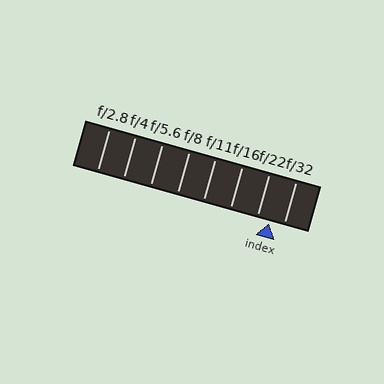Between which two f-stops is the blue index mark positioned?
The index mark is between f/22 and f/32.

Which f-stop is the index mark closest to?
The index mark is closest to f/22.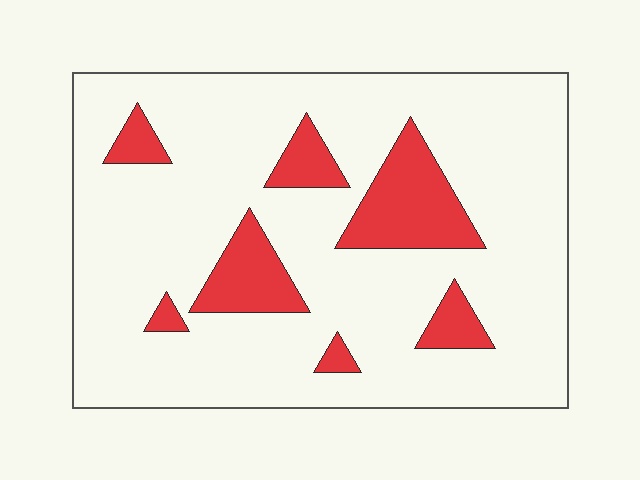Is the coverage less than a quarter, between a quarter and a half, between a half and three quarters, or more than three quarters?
Less than a quarter.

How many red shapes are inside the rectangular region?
7.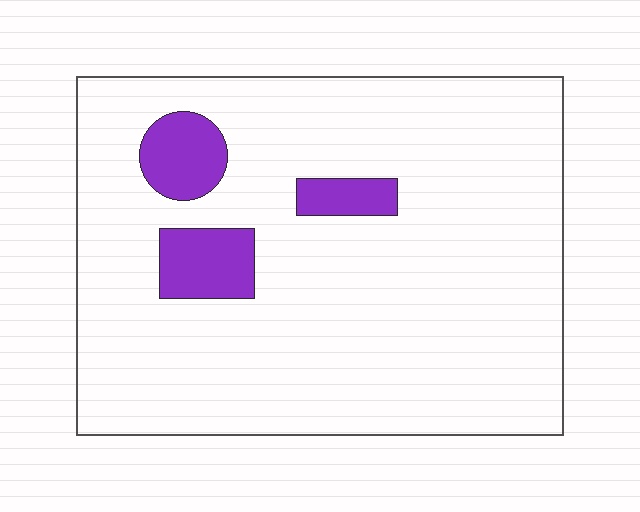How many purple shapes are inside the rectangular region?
3.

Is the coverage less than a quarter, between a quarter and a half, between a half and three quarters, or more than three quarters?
Less than a quarter.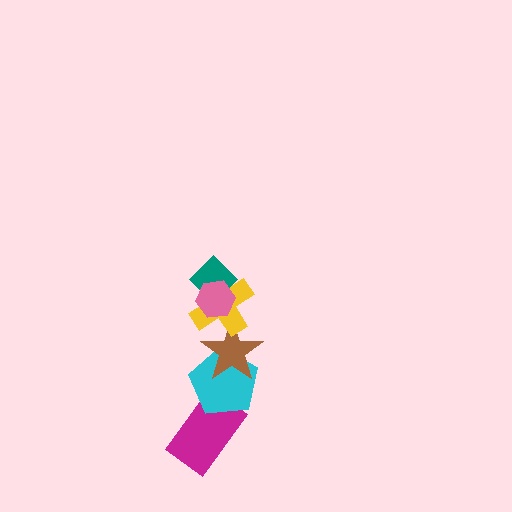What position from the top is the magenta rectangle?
The magenta rectangle is 6th from the top.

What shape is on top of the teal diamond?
The pink hexagon is on top of the teal diamond.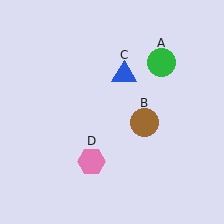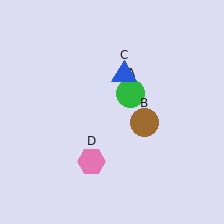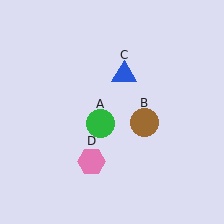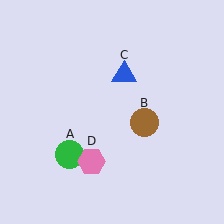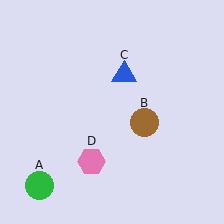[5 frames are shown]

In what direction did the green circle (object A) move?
The green circle (object A) moved down and to the left.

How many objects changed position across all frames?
1 object changed position: green circle (object A).